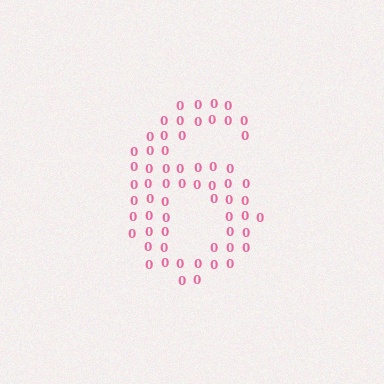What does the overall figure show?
The overall figure shows the digit 6.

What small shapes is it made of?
It is made of small digit 0's.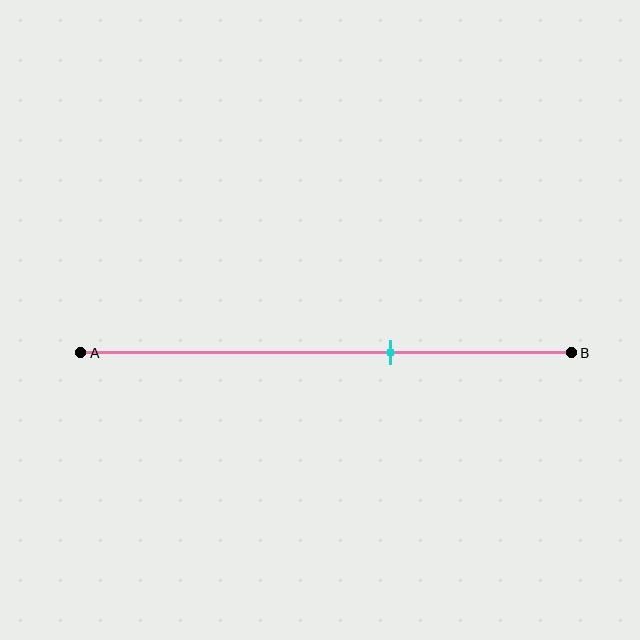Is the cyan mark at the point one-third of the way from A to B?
No, the mark is at about 65% from A, not at the 33% one-third point.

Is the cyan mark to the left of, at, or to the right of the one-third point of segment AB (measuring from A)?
The cyan mark is to the right of the one-third point of segment AB.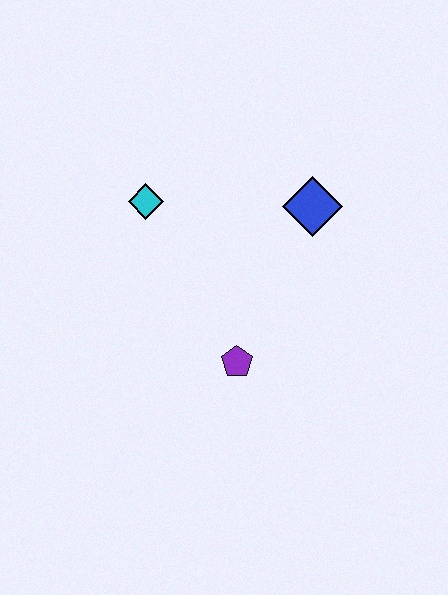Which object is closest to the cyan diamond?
The blue diamond is closest to the cyan diamond.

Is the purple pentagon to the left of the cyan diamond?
No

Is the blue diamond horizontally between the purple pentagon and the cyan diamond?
No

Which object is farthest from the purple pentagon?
The cyan diamond is farthest from the purple pentagon.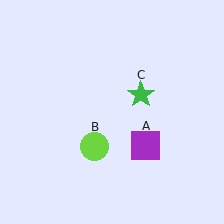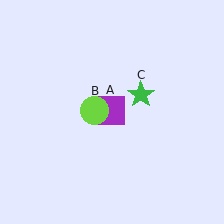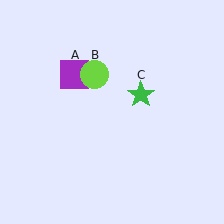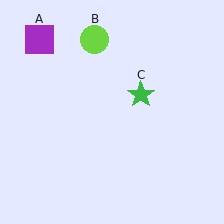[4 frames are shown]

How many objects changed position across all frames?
2 objects changed position: purple square (object A), lime circle (object B).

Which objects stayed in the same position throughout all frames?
Green star (object C) remained stationary.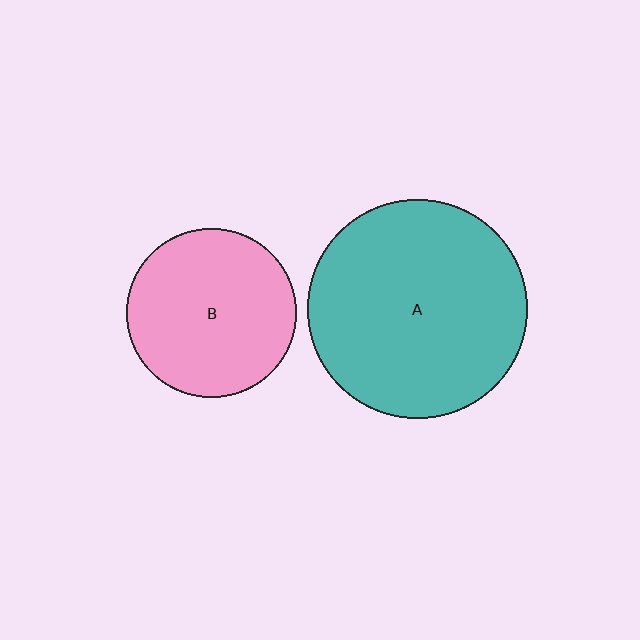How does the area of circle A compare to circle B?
Approximately 1.7 times.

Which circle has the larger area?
Circle A (teal).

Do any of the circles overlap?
No, none of the circles overlap.